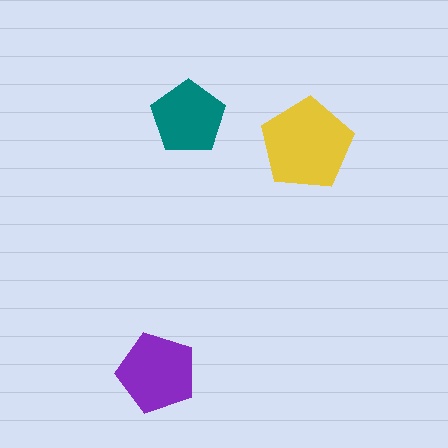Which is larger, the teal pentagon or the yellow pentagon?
The yellow one.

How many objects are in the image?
There are 3 objects in the image.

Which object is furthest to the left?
The purple pentagon is leftmost.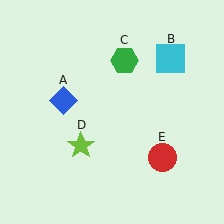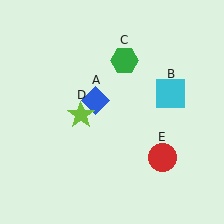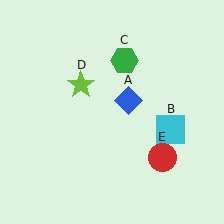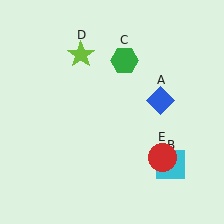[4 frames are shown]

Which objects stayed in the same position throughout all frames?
Green hexagon (object C) and red circle (object E) remained stationary.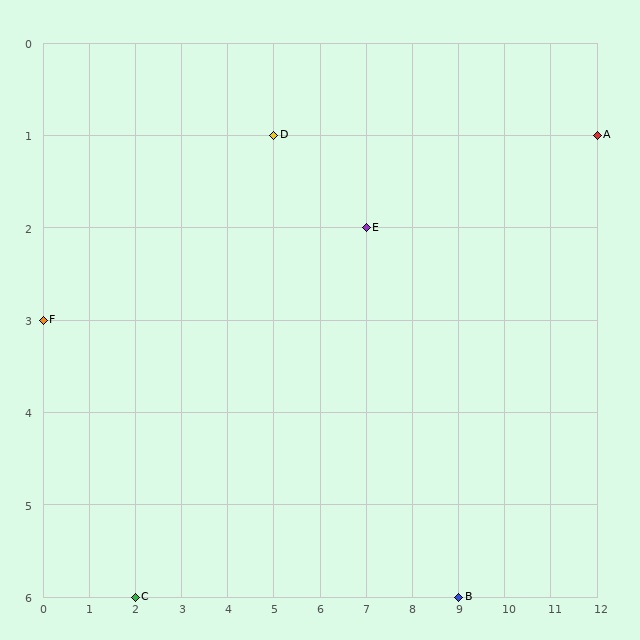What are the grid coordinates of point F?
Point F is at grid coordinates (0, 3).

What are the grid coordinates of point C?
Point C is at grid coordinates (2, 6).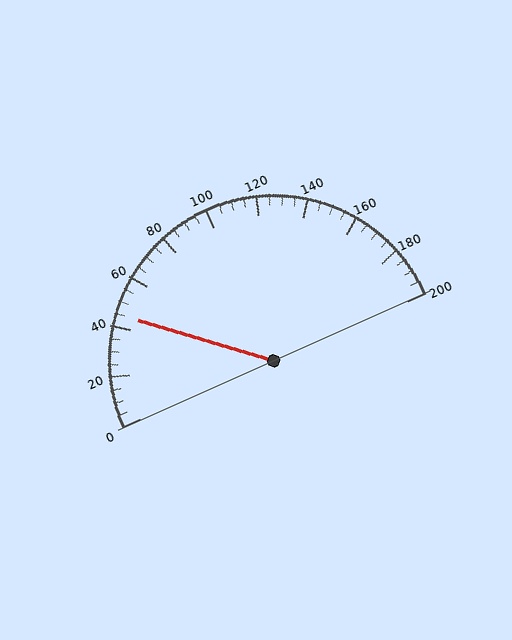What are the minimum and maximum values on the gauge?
The gauge ranges from 0 to 200.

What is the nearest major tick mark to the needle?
The nearest major tick mark is 40.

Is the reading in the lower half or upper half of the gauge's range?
The reading is in the lower half of the range (0 to 200).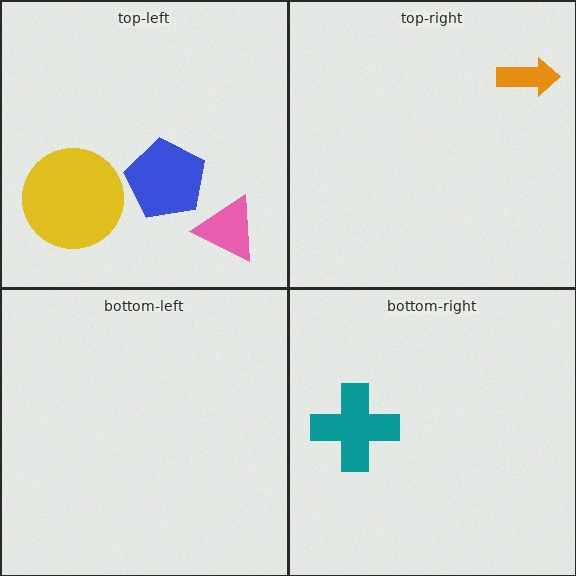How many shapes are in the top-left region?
3.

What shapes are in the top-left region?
The pink triangle, the yellow circle, the blue pentagon.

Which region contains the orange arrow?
The top-right region.